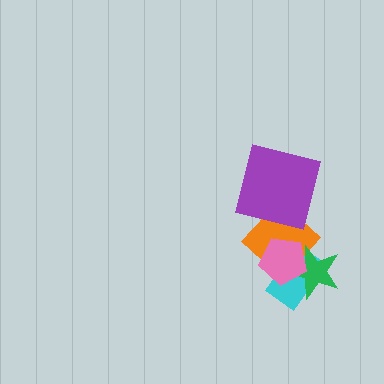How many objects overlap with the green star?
3 objects overlap with the green star.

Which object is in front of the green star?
The pink pentagon is in front of the green star.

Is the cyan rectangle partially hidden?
Yes, it is partially covered by another shape.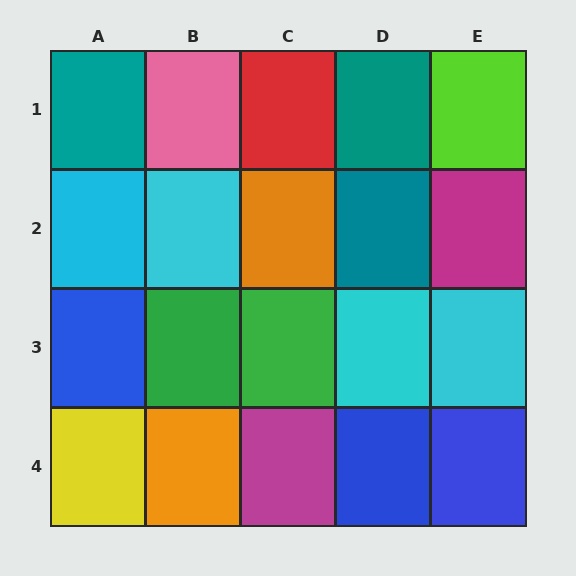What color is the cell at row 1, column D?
Teal.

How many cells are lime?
1 cell is lime.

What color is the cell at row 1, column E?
Lime.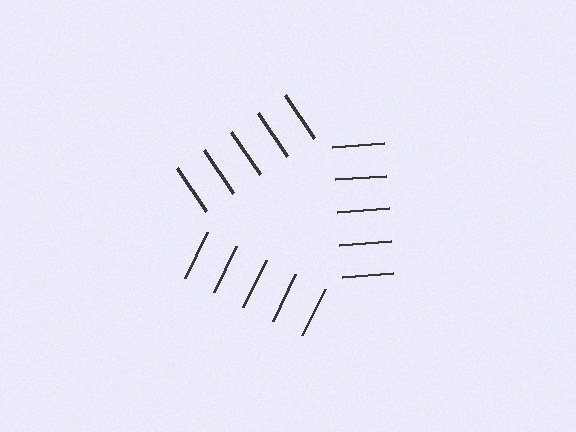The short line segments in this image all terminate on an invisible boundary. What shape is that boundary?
An illusory triangle — the line segments terminate on its edges but no continuous stroke is drawn.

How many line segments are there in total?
15 — 5 along each of the 3 edges.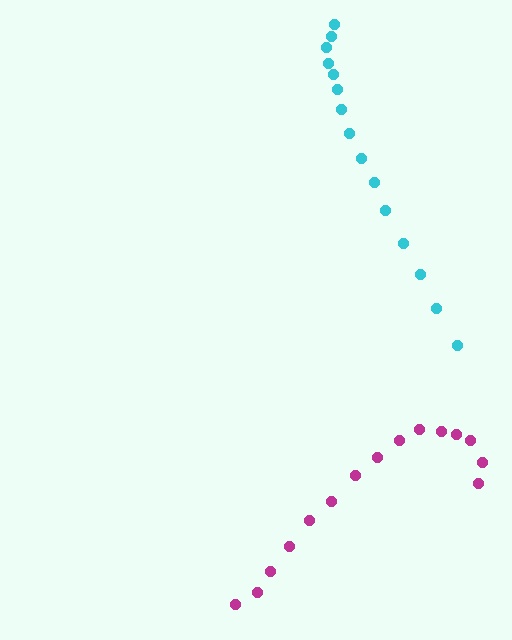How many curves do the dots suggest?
There are 2 distinct paths.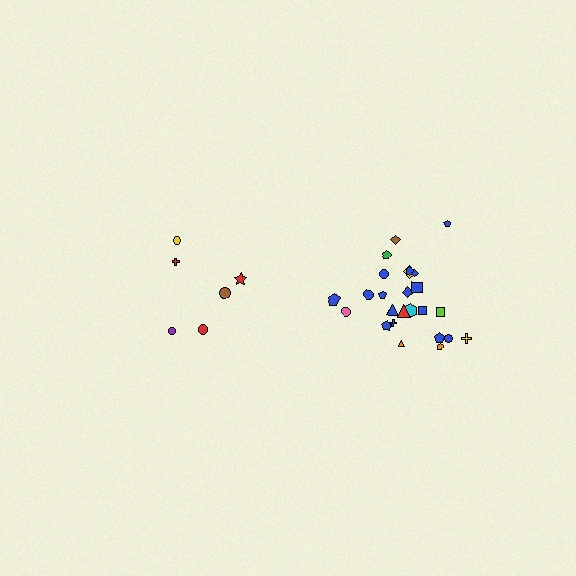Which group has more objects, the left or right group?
The right group.